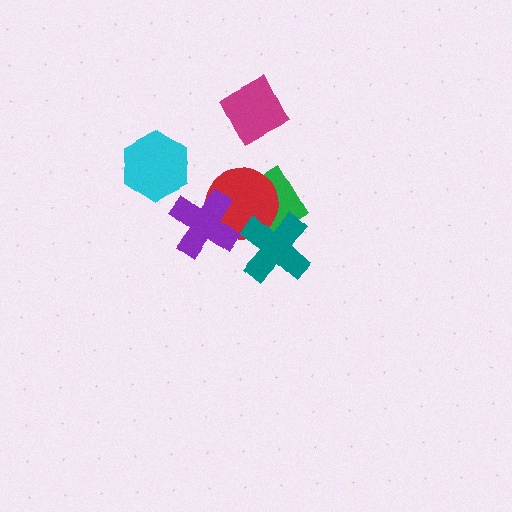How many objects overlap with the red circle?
3 objects overlap with the red circle.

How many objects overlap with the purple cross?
2 objects overlap with the purple cross.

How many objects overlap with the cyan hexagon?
0 objects overlap with the cyan hexagon.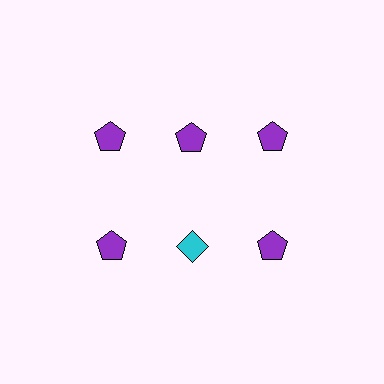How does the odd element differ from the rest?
It differs in both color (cyan instead of purple) and shape (diamond instead of pentagon).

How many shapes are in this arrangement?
There are 6 shapes arranged in a grid pattern.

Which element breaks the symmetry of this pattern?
The cyan diamond in the second row, second from left column breaks the symmetry. All other shapes are purple pentagons.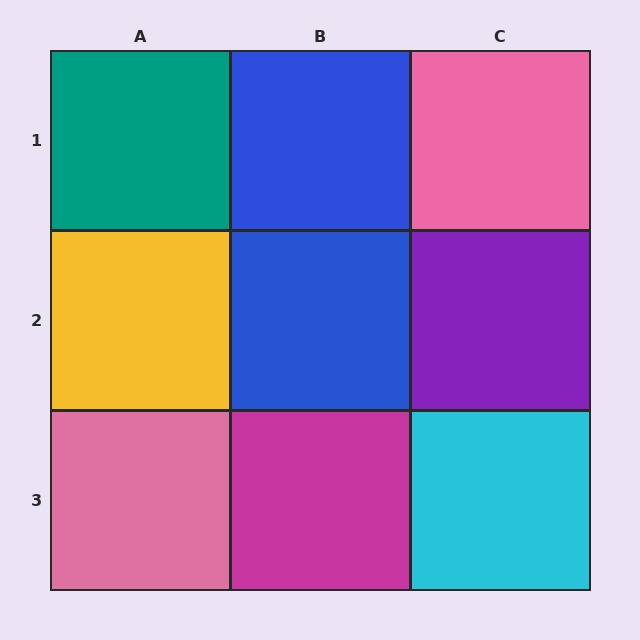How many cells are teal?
1 cell is teal.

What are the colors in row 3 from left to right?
Pink, magenta, cyan.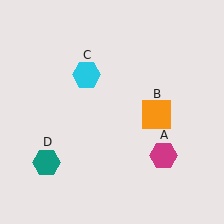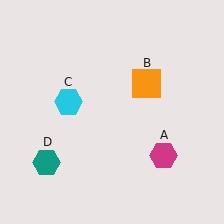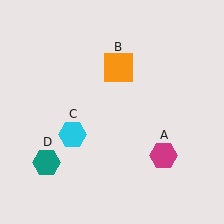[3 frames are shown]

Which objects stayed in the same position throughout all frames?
Magenta hexagon (object A) and teal hexagon (object D) remained stationary.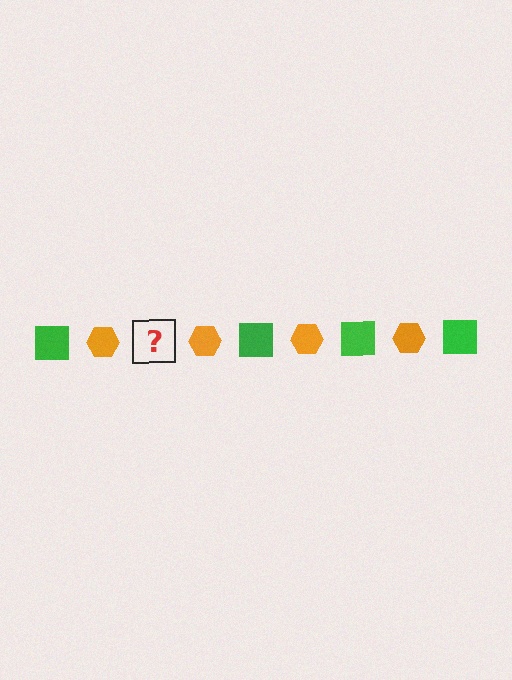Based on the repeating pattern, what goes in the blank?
The blank should be a green square.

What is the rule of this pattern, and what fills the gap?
The rule is that the pattern alternates between green square and orange hexagon. The gap should be filled with a green square.